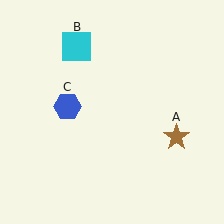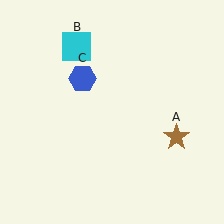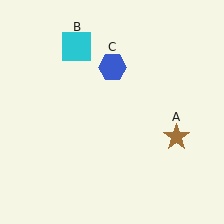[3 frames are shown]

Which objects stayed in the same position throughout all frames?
Brown star (object A) and cyan square (object B) remained stationary.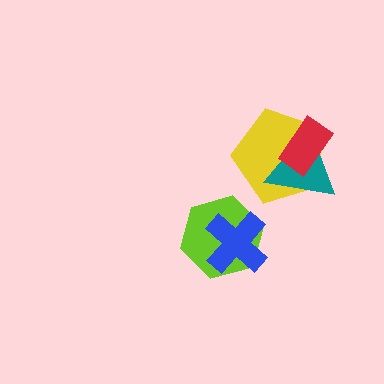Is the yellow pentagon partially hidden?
Yes, it is partially covered by another shape.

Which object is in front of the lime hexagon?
The blue cross is in front of the lime hexagon.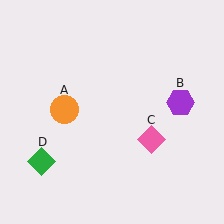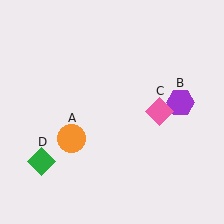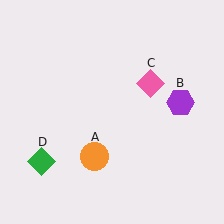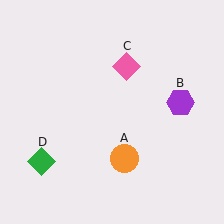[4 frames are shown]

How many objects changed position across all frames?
2 objects changed position: orange circle (object A), pink diamond (object C).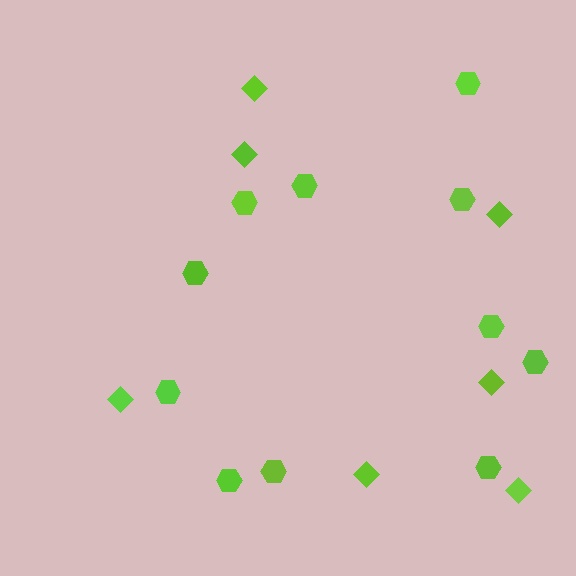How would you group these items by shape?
There are 2 groups: one group of diamonds (7) and one group of hexagons (11).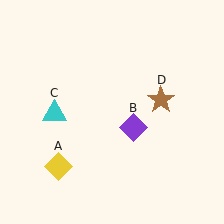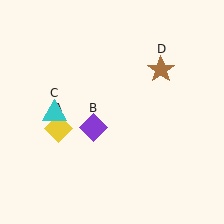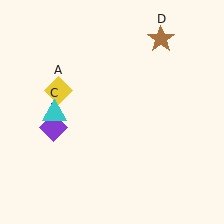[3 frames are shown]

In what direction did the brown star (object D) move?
The brown star (object D) moved up.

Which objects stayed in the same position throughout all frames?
Cyan triangle (object C) remained stationary.